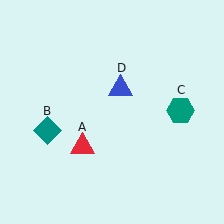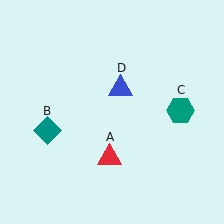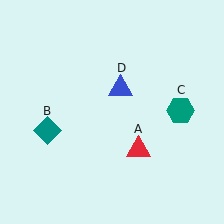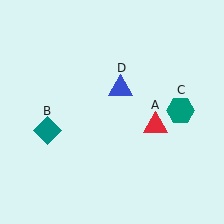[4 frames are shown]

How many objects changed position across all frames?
1 object changed position: red triangle (object A).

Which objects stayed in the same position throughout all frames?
Teal diamond (object B) and teal hexagon (object C) and blue triangle (object D) remained stationary.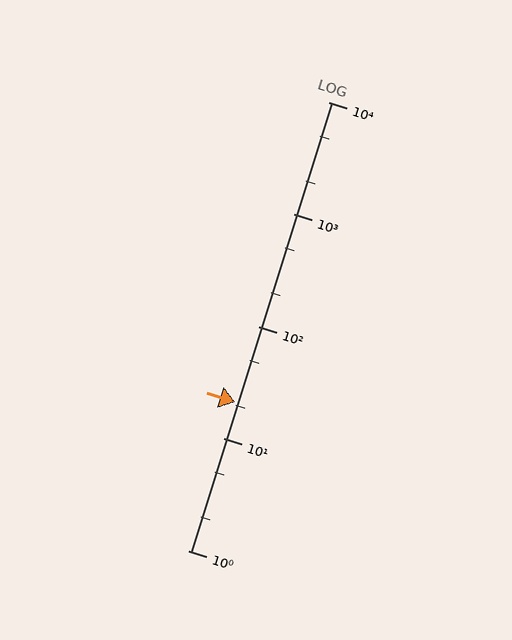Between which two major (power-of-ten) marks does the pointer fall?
The pointer is between 10 and 100.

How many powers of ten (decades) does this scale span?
The scale spans 4 decades, from 1 to 10000.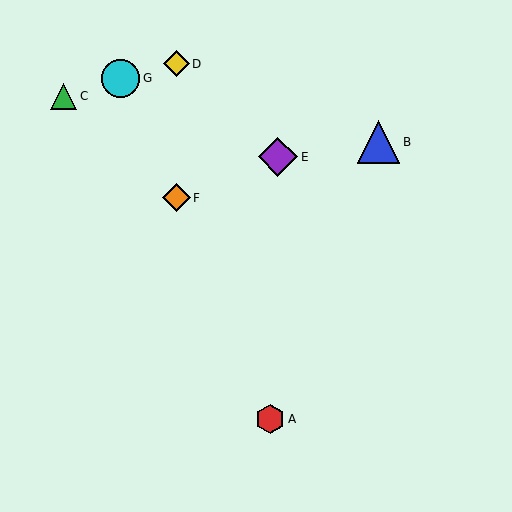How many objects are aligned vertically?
2 objects (D, F) are aligned vertically.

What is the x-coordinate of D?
Object D is at x≈176.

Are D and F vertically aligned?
Yes, both are at x≈176.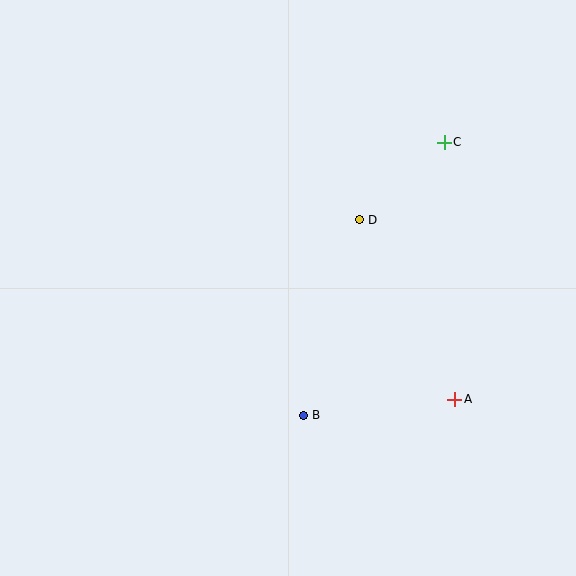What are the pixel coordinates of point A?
Point A is at (455, 399).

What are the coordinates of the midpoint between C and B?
The midpoint between C and B is at (374, 279).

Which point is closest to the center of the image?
Point D at (359, 220) is closest to the center.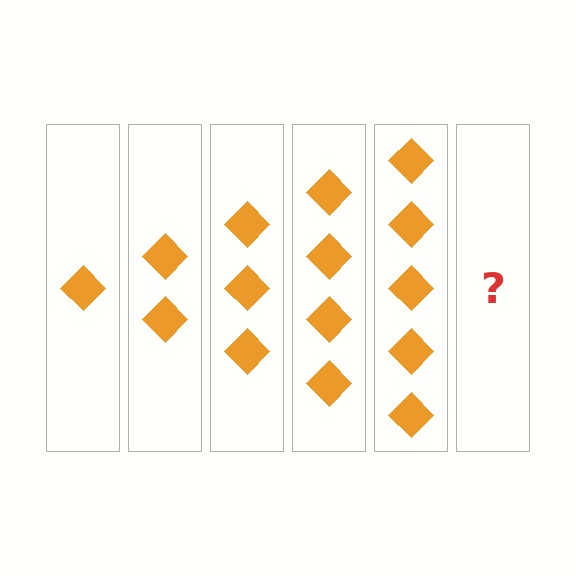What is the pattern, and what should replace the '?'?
The pattern is that each step adds one more diamond. The '?' should be 6 diamonds.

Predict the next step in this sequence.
The next step is 6 diamonds.